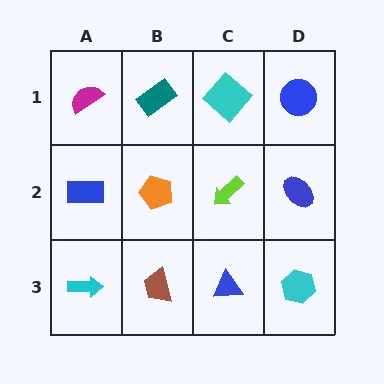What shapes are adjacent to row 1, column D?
A blue ellipse (row 2, column D), a cyan diamond (row 1, column C).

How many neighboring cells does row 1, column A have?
2.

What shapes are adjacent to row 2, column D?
A blue circle (row 1, column D), a cyan hexagon (row 3, column D), a lime arrow (row 2, column C).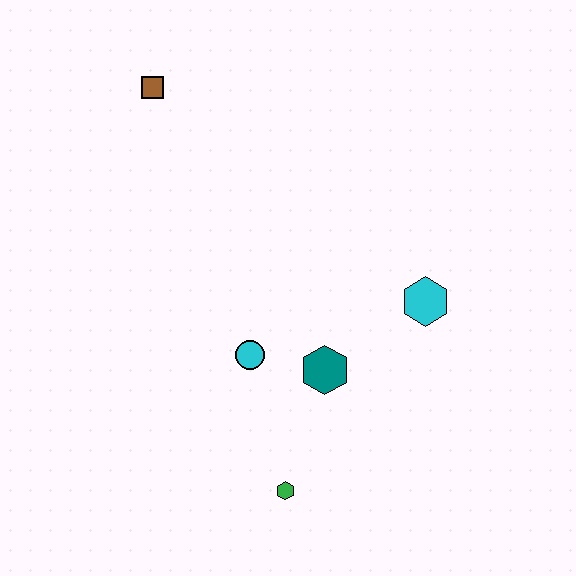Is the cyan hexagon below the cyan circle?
No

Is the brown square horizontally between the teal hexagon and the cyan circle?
No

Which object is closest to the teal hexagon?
The cyan circle is closest to the teal hexagon.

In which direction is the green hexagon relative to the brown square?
The green hexagon is below the brown square.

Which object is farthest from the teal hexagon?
The brown square is farthest from the teal hexagon.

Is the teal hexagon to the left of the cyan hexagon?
Yes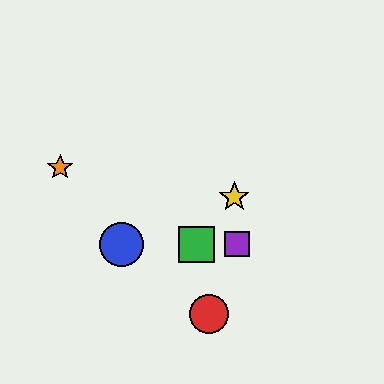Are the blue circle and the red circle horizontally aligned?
No, the blue circle is at y≈244 and the red circle is at y≈314.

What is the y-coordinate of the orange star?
The orange star is at y≈168.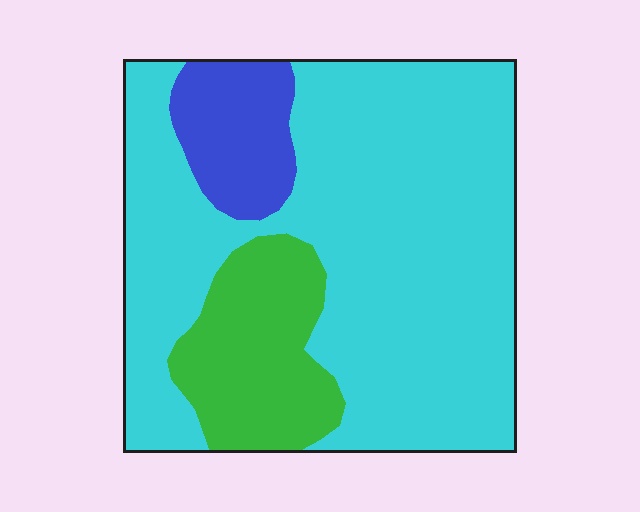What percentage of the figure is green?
Green covers about 15% of the figure.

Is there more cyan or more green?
Cyan.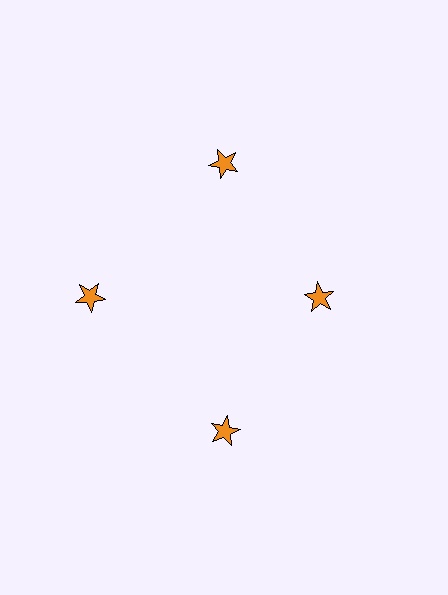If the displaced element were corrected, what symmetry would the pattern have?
It would have 4-fold rotational symmetry — the pattern would map onto itself every 90 degrees.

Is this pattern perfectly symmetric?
No. The 4 orange stars are arranged in a ring, but one element near the 3 o'clock position is pulled inward toward the center, breaking the 4-fold rotational symmetry.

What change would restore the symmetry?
The symmetry would be restored by moving it outward, back onto the ring so that all 4 stars sit at equal angles and equal distance from the center.